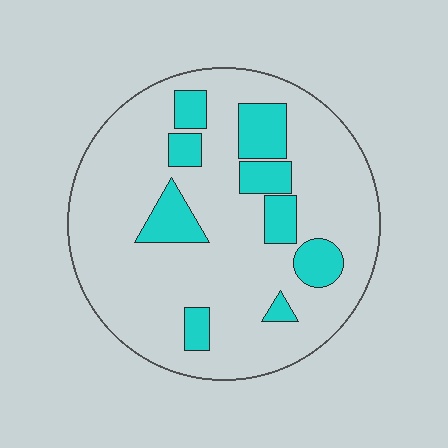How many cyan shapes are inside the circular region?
9.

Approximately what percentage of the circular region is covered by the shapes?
Approximately 20%.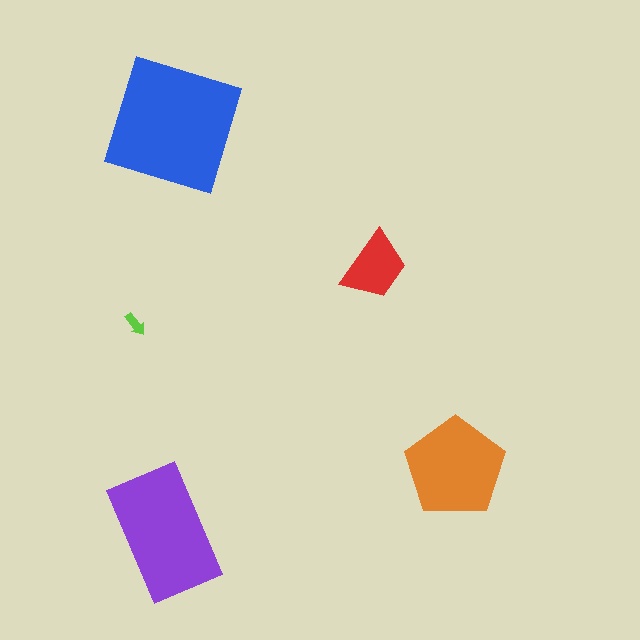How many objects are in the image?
There are 5 objects in the image.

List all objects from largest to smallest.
The blue square, the purple rectangle, the orange pentagon, the red trapezoid, the lime arrow.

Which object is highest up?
The blue square is topmost.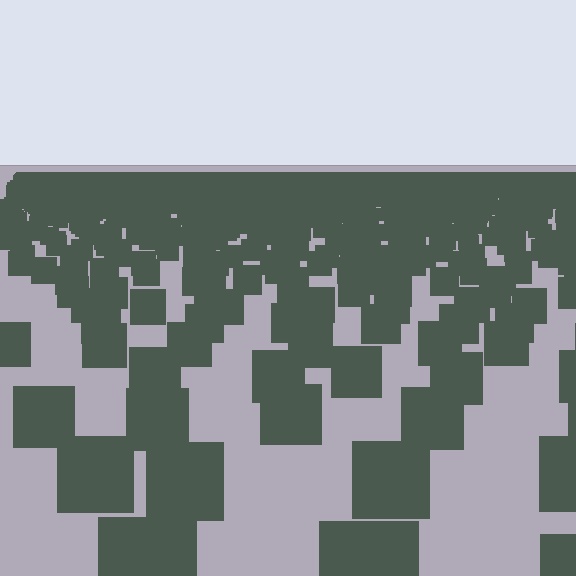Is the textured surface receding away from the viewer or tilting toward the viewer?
The surface is receding away from the viewer. Texture elements get smaller and denser toward the top.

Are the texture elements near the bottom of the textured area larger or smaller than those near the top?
Larger. Near the bottom, elements are closer to the viewer and appear at a bigger on-screen size.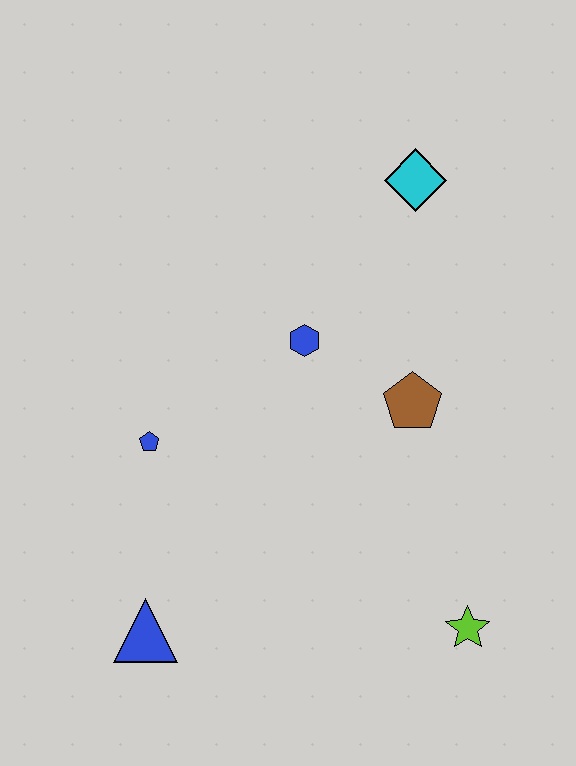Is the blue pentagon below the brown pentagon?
Yes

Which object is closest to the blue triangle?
The blue pentagon is closest to the blue triangle.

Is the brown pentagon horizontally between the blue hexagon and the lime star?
Yes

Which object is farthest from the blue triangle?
The cyan diamond is farthest from the blue triangle.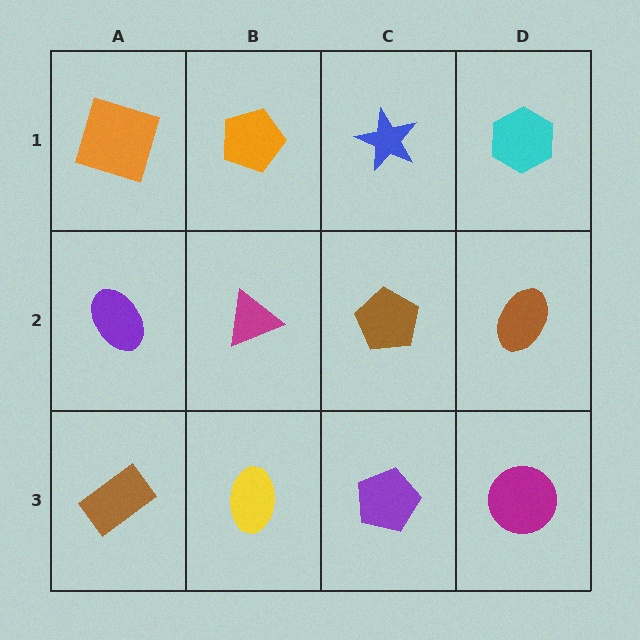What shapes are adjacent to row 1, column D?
A brown ellipse (row 2, column D), a blue star (row 1, column C).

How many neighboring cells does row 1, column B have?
3.